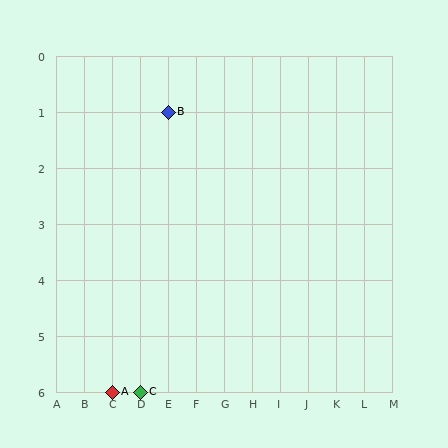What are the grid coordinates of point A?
Point A is at grid coordinates (C, 6).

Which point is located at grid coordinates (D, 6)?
Point C is at (D, 6).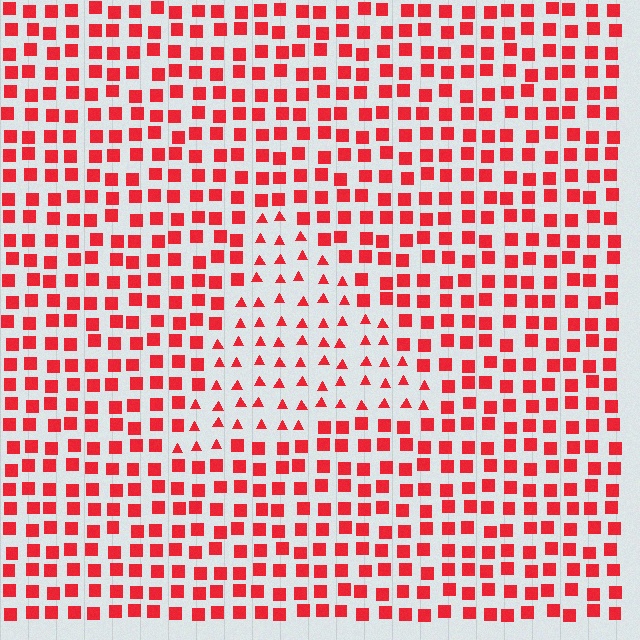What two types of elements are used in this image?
The image uses triangles inside the triangle region and squares outside it.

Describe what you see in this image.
The image is filled with small red elements arranged in a uniform grid. A triangle-shaped region contains triangles, while the surrounding area contains squares. The boundary is defined purely by the change in element shape.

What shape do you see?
I see a triangle.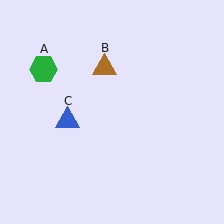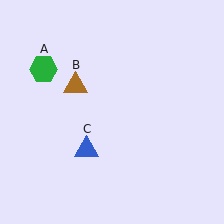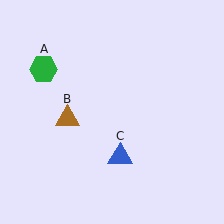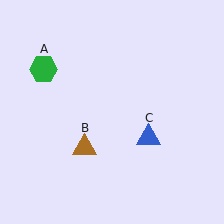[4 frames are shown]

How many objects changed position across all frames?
2 objects changed position: brown triangle (object B), blue triangle (object C).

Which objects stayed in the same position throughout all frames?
Green hexagon (object A) remained stationary.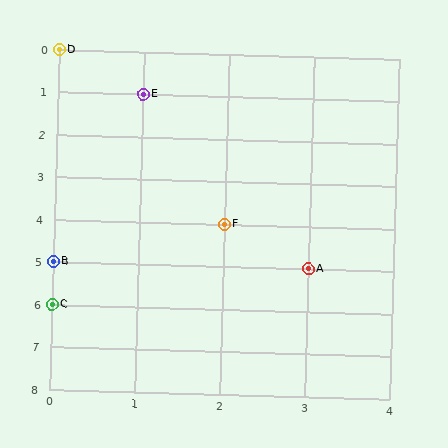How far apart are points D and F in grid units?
Points D and F are 2 columns and 4 rows apart (about 4.5 grid units diagonally).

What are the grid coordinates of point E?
Point E is at grid coordinates (1, 1).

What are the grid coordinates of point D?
Point D is at grid coordinates (0, 0).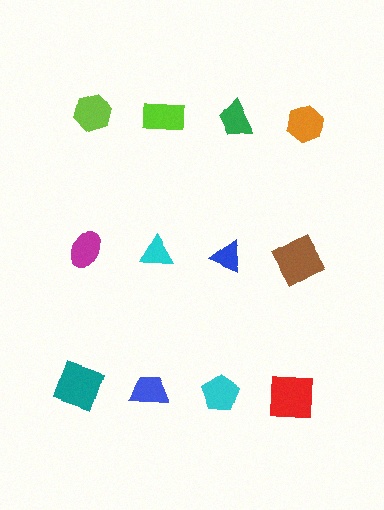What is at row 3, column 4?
A red square.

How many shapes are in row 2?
4 shapes.